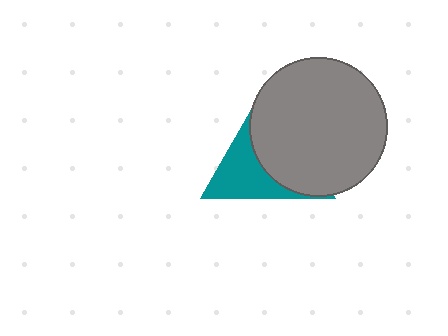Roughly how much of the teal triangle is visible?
A small part of it is visible (roughly 42%).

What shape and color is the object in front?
The object in front is a gray circle.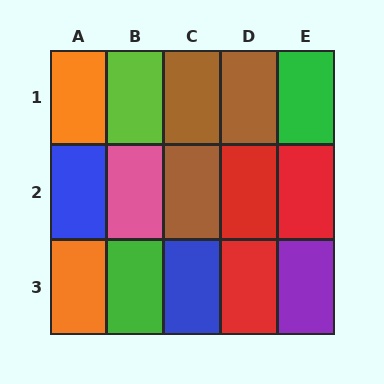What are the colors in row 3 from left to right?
Orange, green, blue, red, purple.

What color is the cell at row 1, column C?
Brown.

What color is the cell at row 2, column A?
Blue.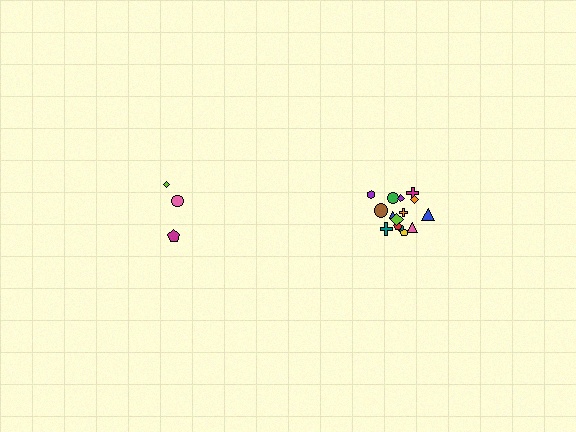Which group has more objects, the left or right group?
The right group.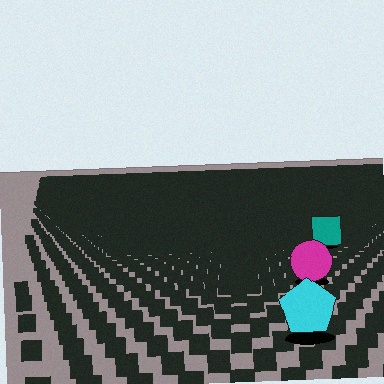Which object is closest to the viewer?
The cyan pentagon is closest. The texture marks near it are larger and more spread out.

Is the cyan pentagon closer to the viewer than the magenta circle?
Yes. The cyan pentagon is closer — you can tell from the texture gradient: the ground texture is coarser near it.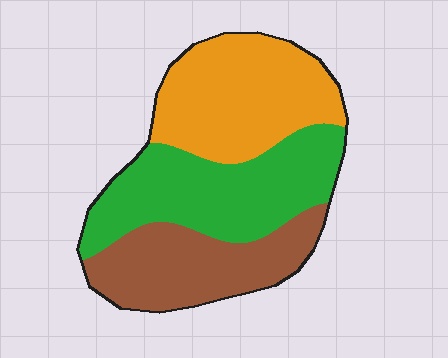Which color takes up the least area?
Brown, at roughly 30%.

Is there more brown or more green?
Green.